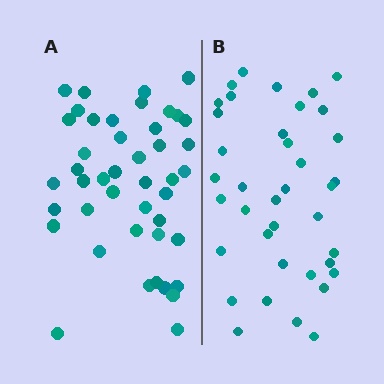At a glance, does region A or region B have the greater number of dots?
Region A (the left region) has more dots.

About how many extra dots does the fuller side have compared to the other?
Region A has about 6 more dots than region B.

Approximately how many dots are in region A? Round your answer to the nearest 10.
About 40 dots. (The exact count is 44, which rounds to 40.)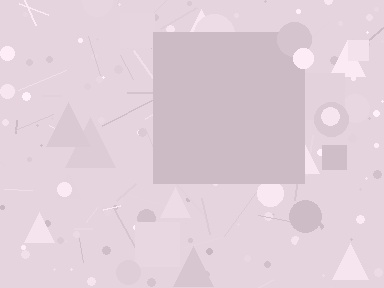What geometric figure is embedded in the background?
A square is embedded in the background.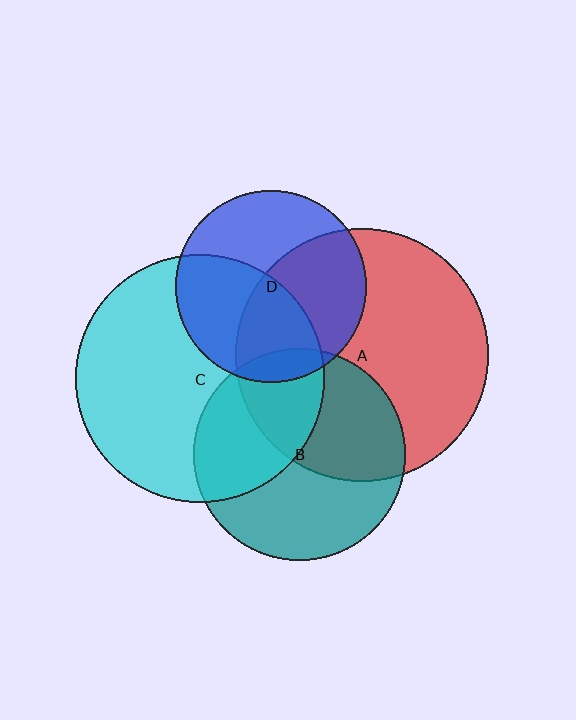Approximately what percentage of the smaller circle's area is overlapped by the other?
Approximately 45%.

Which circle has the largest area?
Circle A (red).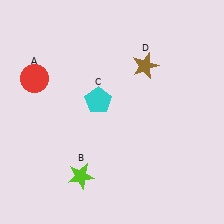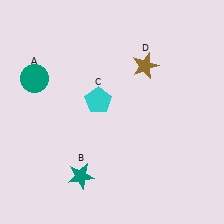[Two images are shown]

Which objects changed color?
A changed from red to teal. B changed from lime to teal.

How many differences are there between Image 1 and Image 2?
There are 2 differences between the two images.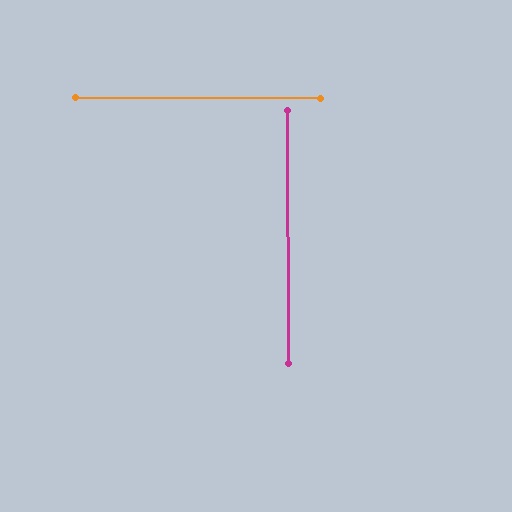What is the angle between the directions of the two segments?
Approximately 89 degrees.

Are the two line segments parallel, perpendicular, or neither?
Perpendicular — they meet at approximately 89°.